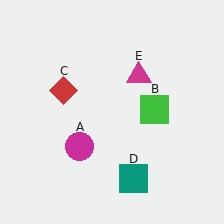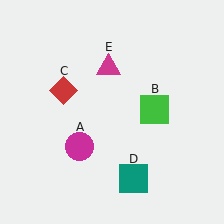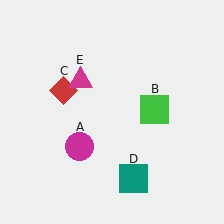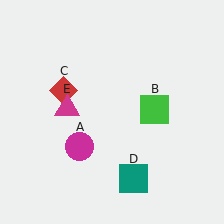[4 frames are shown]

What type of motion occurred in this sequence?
The magenta triangle (object E) rotated counterclockwise around the center of the scene.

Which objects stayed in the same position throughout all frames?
Magenta circle (object A) and green square (object B) and red diamond (object C) and teal square (object D) remained stationary.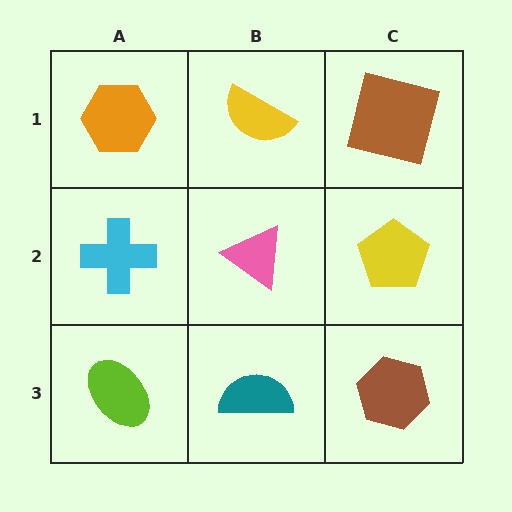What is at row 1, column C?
A brown square.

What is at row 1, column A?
An orange hexagon.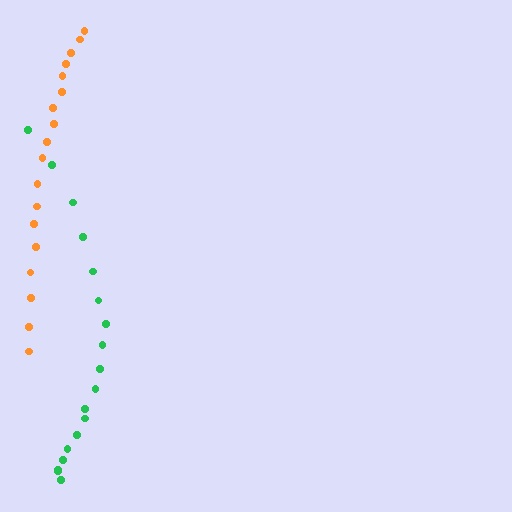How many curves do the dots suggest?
There are 2 distinct paths.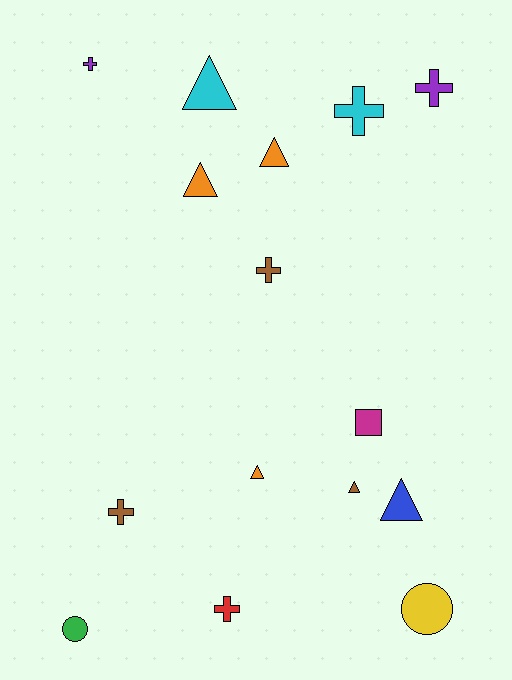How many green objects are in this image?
There is 1 green object.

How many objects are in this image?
There are 15 objects.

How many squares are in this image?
There is 1 square.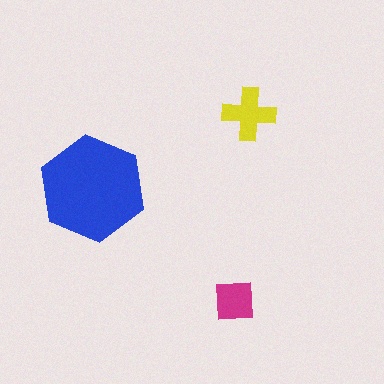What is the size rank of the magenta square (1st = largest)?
3rd.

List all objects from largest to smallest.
The blue hexagon, the yellow cross, the magenta square.